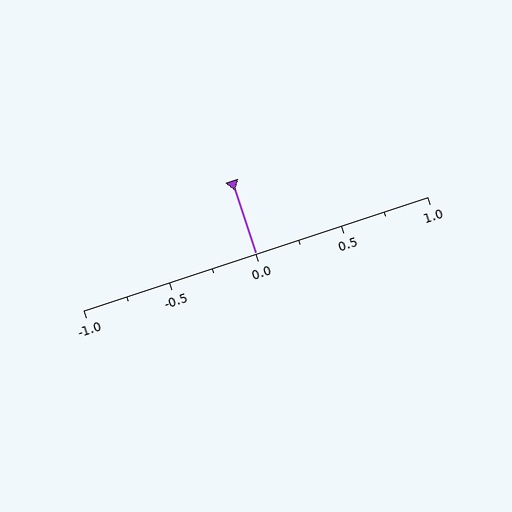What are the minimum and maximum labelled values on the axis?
The axis runs from -1.0 to 1.0.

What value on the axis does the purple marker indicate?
The marker indicates approximately 0.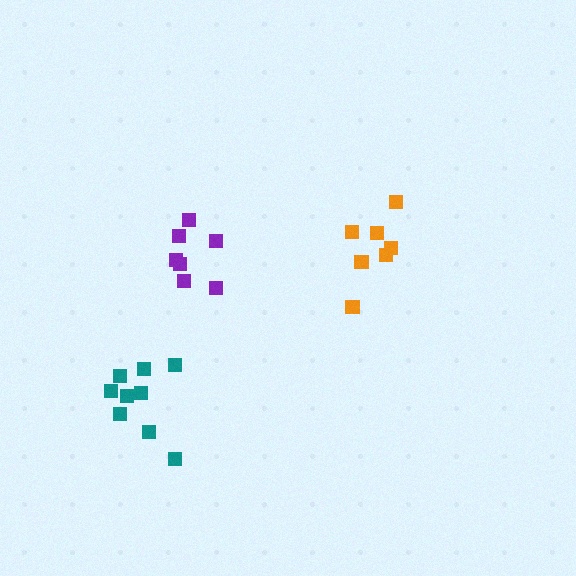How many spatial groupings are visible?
There are 3 spatial groupings.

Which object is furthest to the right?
The orange cluster is rightmost.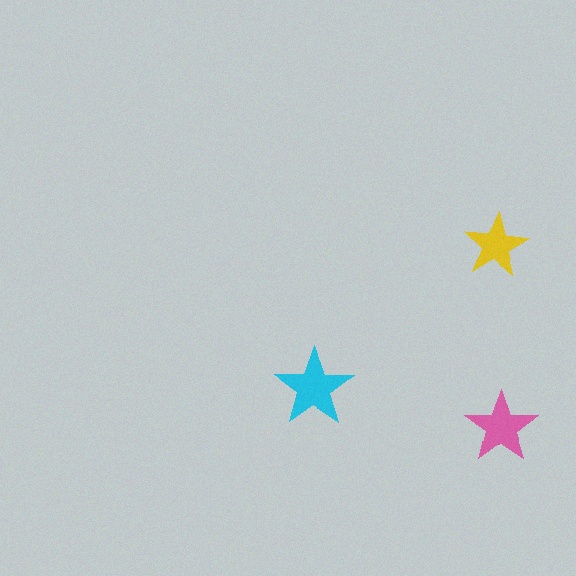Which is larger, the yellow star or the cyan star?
The cyan one.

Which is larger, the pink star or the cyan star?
The cyan one.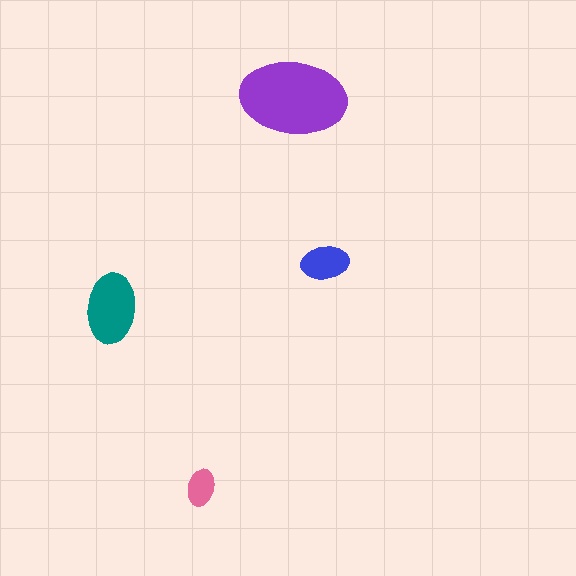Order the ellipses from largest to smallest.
the purple one, the teal one, the blue one, the pink one.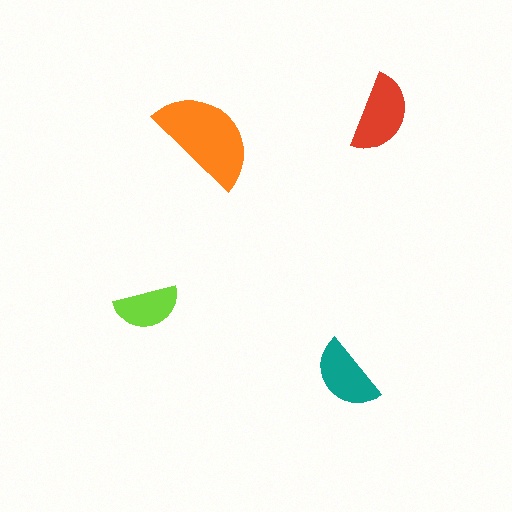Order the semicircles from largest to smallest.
the orange one, the red one, the teal one, the lime one.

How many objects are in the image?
There are 4 objects in the image.